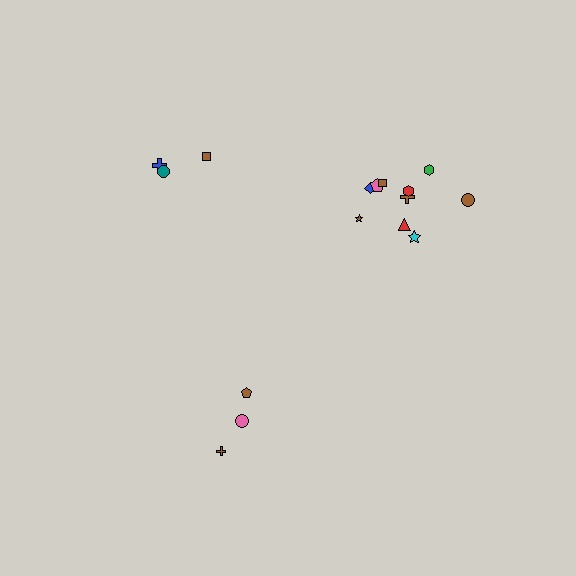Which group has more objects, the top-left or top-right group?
The top-right group.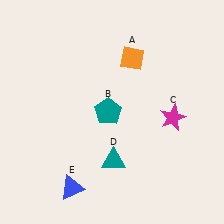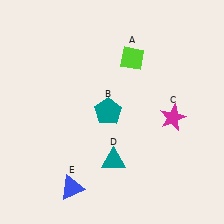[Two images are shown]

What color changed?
The diamond (A) changed from orange in Image 1 to lime in Image 2.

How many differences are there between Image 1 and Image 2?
There is 1 difference between the two images.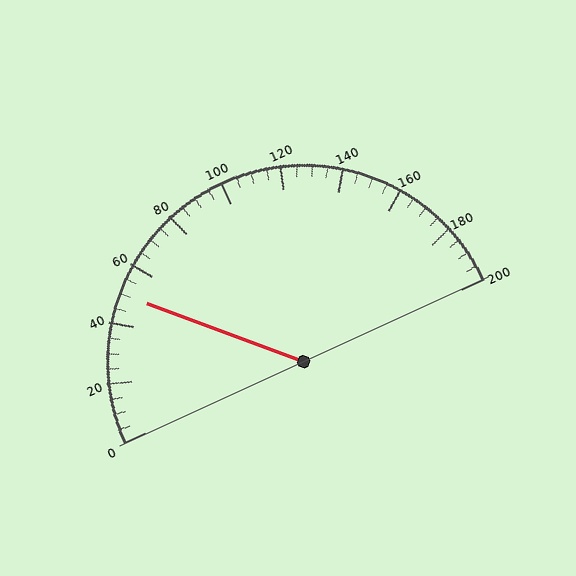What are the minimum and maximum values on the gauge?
The gauge ranges from 0 to 200.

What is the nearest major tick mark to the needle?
The nearest major tick mark is 40.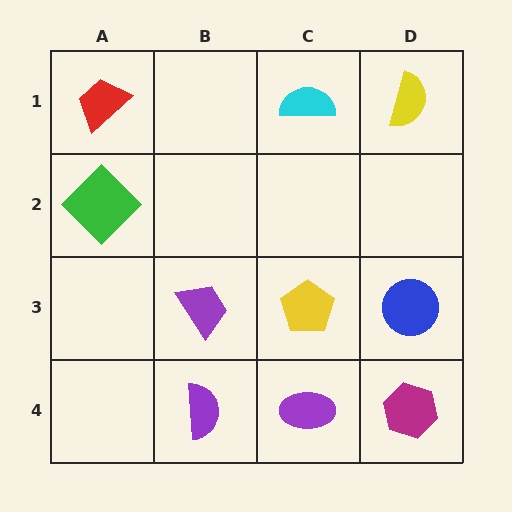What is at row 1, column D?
A yellow semicircle.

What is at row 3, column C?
A yellow pentagon.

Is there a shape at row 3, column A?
No, that cell is empty.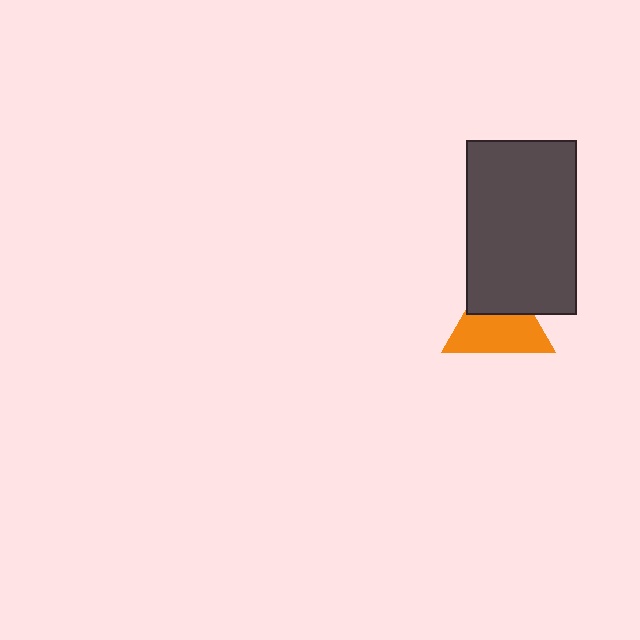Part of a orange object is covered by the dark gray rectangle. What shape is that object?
It is a triangle.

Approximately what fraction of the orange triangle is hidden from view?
Roughly 39% of the orange triangle is hidden behind the dark gray rectangle.